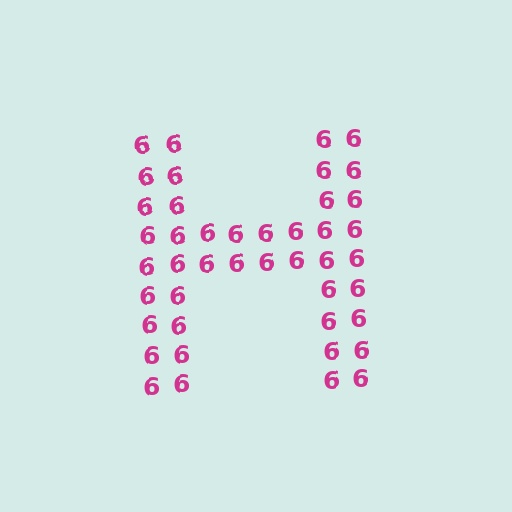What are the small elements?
The small elements are digit 6's.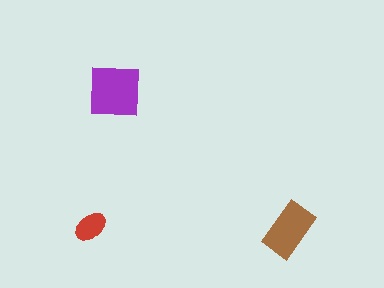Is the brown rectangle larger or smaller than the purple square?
Smaller.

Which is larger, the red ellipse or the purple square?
The purple square.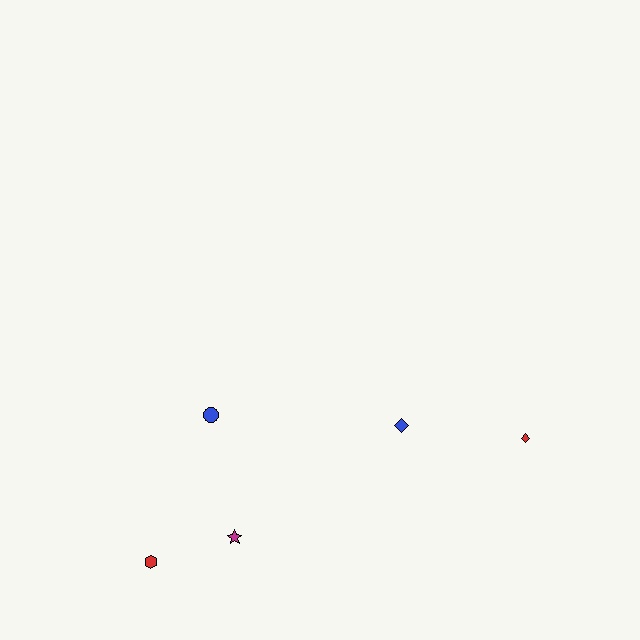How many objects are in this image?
There are 5 objects.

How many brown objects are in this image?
There are no brown objects.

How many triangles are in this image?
There are no triangles.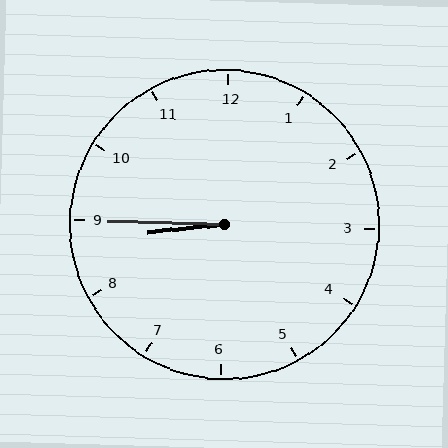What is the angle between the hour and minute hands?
Approximately 8 degrees.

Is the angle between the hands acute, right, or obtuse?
It is acute.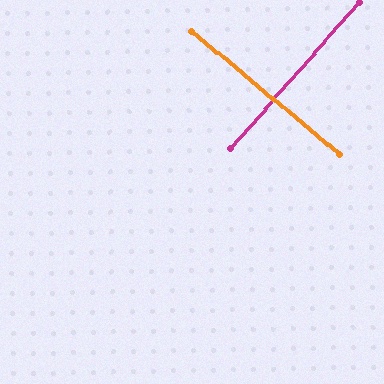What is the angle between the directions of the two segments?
Approximately 88 degrees.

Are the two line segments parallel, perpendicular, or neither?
Perpendicular — they meet at approximately 88°.